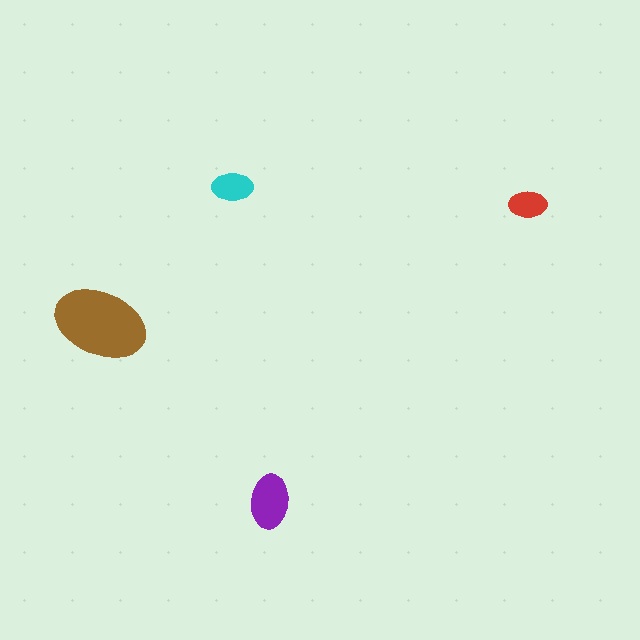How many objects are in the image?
There are 4 objects in the image.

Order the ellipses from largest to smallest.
the brown one, the purple one, the cyan one, the red one.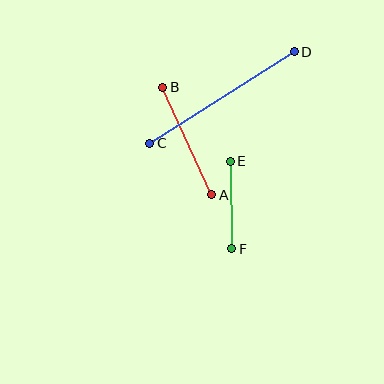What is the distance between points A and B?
The distance is approximately 118 pixels.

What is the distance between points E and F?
The distance is approximately 88 pixels.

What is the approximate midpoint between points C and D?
The midpoint is at approximately (222, 97) pixels.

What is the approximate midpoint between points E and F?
The midpoint is at approximately (231, 205) pixels.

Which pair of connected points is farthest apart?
Points C and D are farthest apart.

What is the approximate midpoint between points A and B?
The midpoint is at approximately (187, 141) pixels.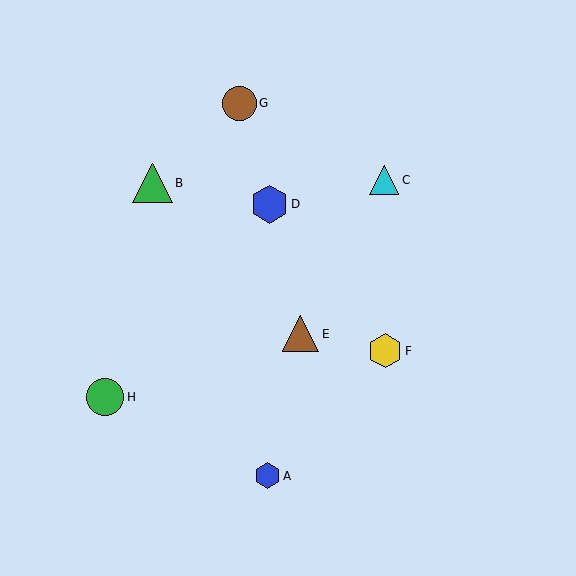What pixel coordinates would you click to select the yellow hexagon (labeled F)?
Click at (385, 351) to select the yellow hexagon F.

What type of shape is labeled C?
Shape C is a cyan triangle.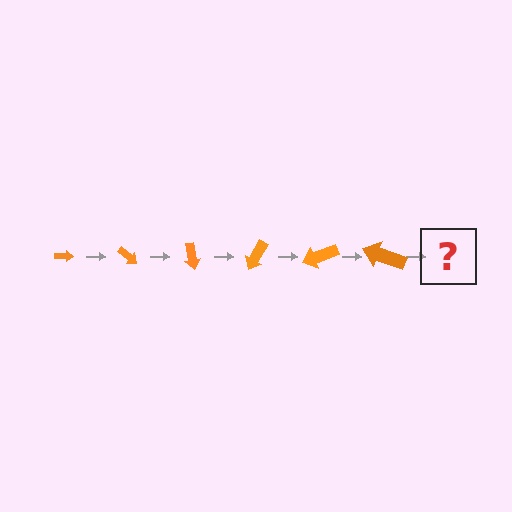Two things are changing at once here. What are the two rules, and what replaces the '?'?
The two rules are that the arrow grows larger each step and it rotates 40 degrees each step. The '?' should be an arrow, larger than the previous one and rotated 240 degrees from the start.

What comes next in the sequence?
The next element should be an arrow, larger than the previous one and rotated 240 degrees from the start.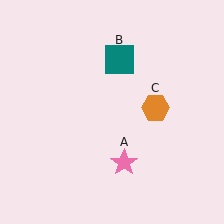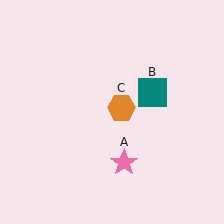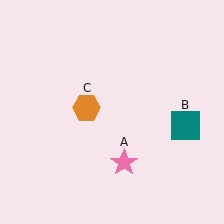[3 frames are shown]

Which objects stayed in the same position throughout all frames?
Pink star (object A) remained stationary.